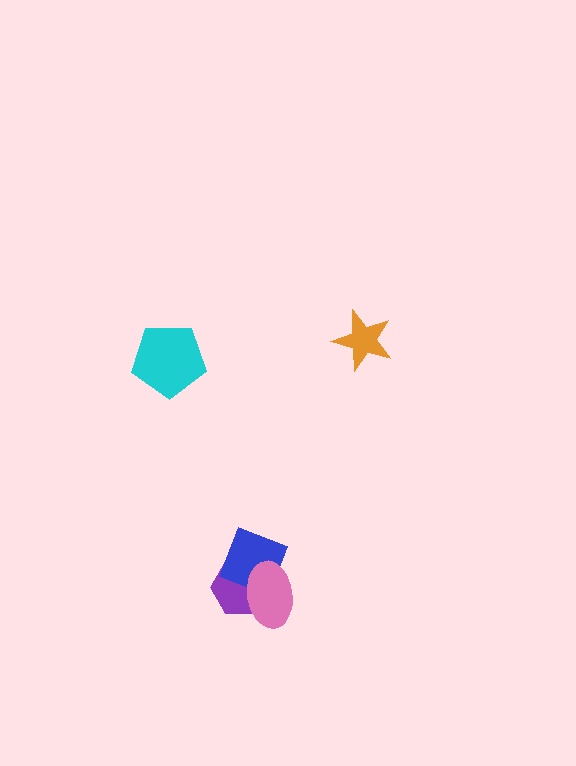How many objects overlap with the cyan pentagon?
0 objects overlap with the cyan pentagon.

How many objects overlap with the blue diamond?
2 objects overlap with the blue diamond.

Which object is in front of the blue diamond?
The pink ellipse is in front of the blue diamond.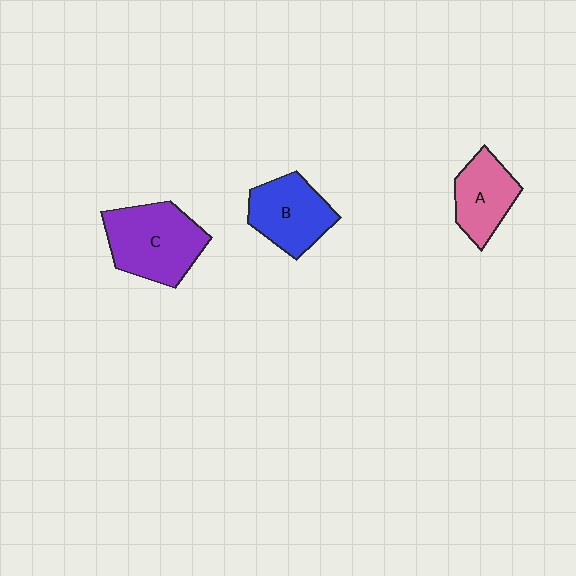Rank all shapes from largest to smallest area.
From largest to smallest: C (purple), B (blue), A (pink).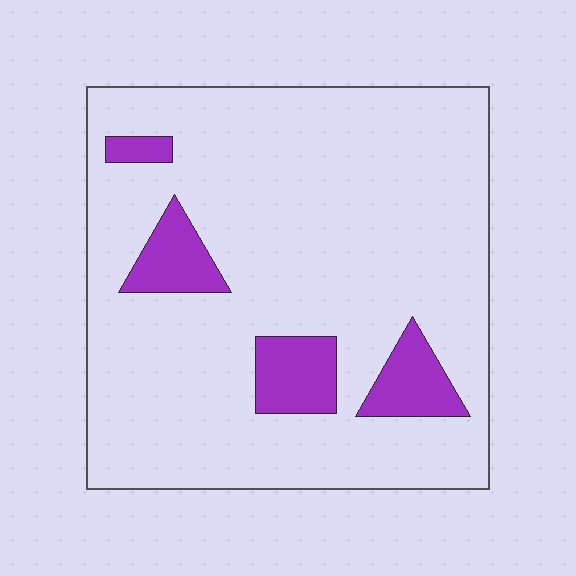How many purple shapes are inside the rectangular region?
4.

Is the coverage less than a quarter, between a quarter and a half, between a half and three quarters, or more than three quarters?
Less than a quarter.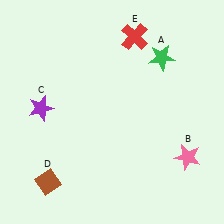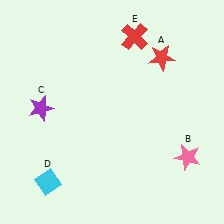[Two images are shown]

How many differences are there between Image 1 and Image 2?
There are 2 differences between the two images.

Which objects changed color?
A changed from green to red. D changed from brown to cyan.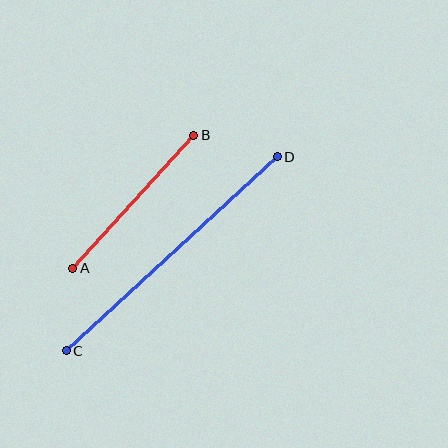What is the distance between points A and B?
The distance is approximately 180 pixels.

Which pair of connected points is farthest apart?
Points C and D are farthest apart.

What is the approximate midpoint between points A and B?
The midpoint is at approximately (133, 202) pixels.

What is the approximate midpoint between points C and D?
The midpoint is at approximately (172, 254) pixels.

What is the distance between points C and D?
The distance is approximately 287 pixels.